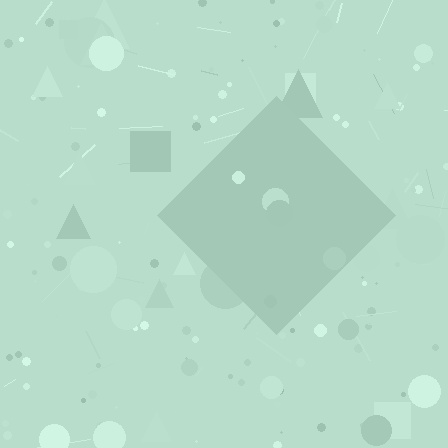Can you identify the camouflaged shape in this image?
The camouflaged shape is a diamond.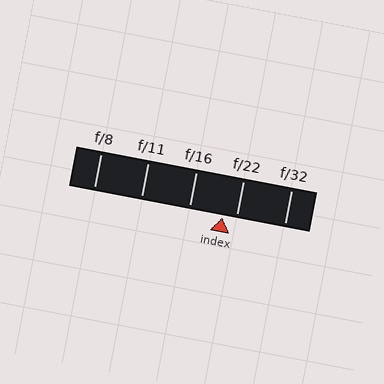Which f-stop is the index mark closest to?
The index mark is closest to f/22.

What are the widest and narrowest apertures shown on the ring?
The widest aperture shown is f/8 and the narrowest is f/32.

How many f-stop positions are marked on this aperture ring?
There are 5 f-stop positions marked.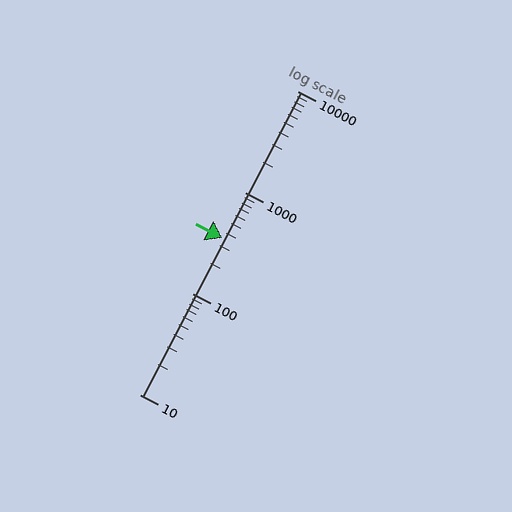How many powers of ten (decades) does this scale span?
The scale spans 3 decades, from 10 to 10000.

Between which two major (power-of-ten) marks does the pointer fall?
The pointer is between 100 and 1000.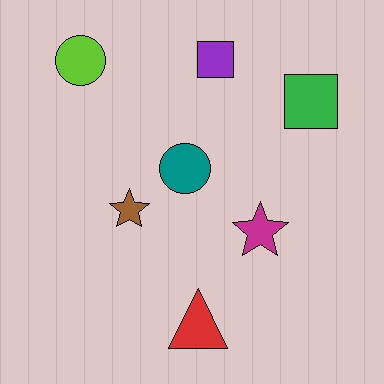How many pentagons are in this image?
There are no pentagons.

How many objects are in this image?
There are 7 objects.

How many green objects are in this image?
There is 1 green object.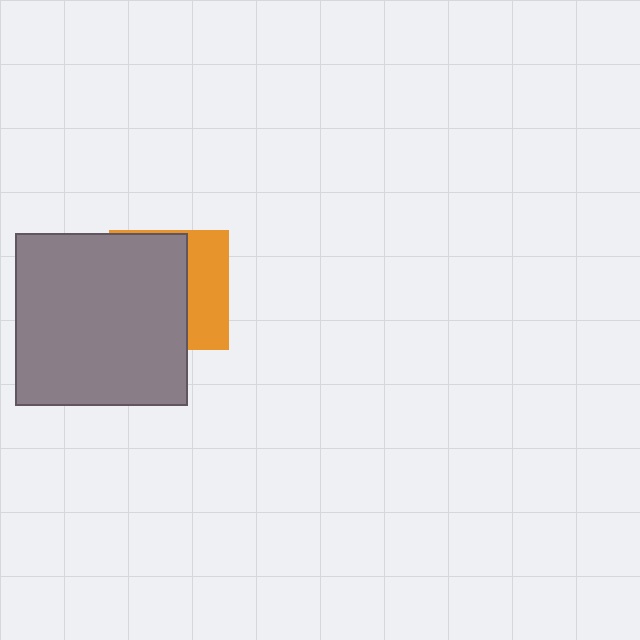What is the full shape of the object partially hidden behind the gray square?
The partially hidden object is an orange square.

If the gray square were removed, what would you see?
You would see the complete orange square.